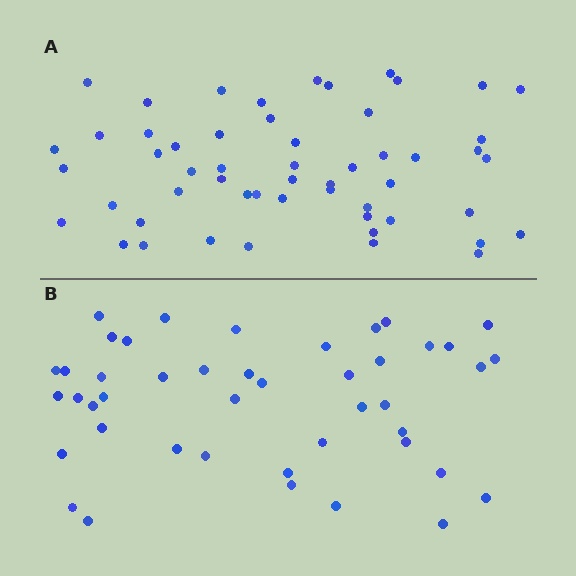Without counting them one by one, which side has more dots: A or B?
Region A (the top region) has more dots.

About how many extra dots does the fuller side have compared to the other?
Region A has roughly 10 or so more dots than region B.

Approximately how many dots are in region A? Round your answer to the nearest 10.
About 50 dots. (The exact count is 54, which rounds to 50.)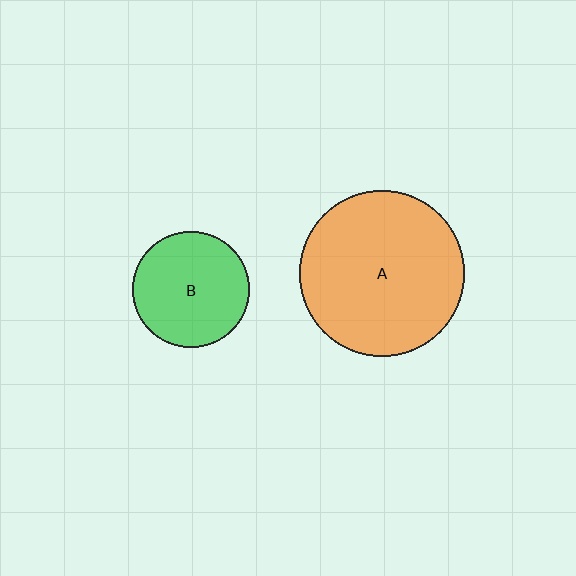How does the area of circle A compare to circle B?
Approximately 2.0 times.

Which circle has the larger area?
Circle A (orange).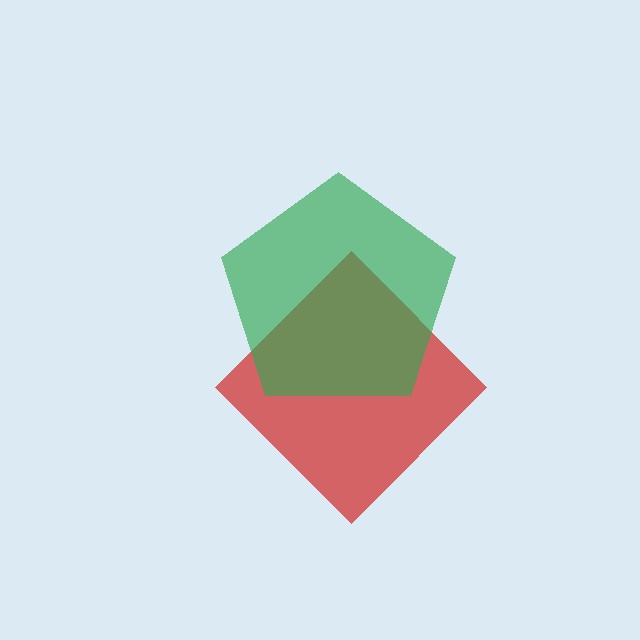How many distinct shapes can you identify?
There are 2 distinct shapes: a red diamond, a green pentagon.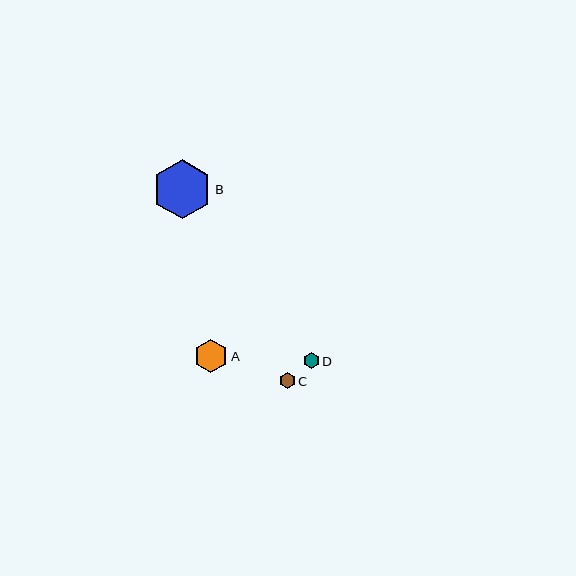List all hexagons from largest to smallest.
From largest to smallest: B, A, D, C.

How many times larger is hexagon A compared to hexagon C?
Hexagon A is approximately 2.1 times the size of hexagon C.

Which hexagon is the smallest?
Hexagon C is the smallest with a size of approximately 16 pixels.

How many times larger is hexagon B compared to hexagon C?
Hexagon B is approximately 3.8 times the size of hexagon C.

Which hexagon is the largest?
Hexagon B is the largest with a size of approximately 59 pixels.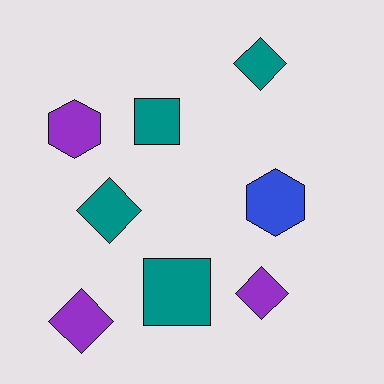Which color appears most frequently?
Teal, with 4 objects.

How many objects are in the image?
There are 8 objects.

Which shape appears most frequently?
Diamond, with 4 objects.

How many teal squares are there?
There are 2 teal squares.